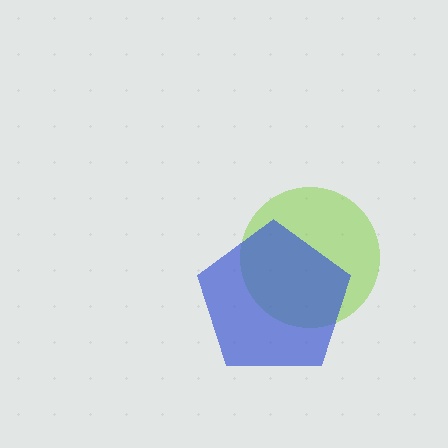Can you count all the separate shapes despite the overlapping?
Yes, there are 2 separate shapes.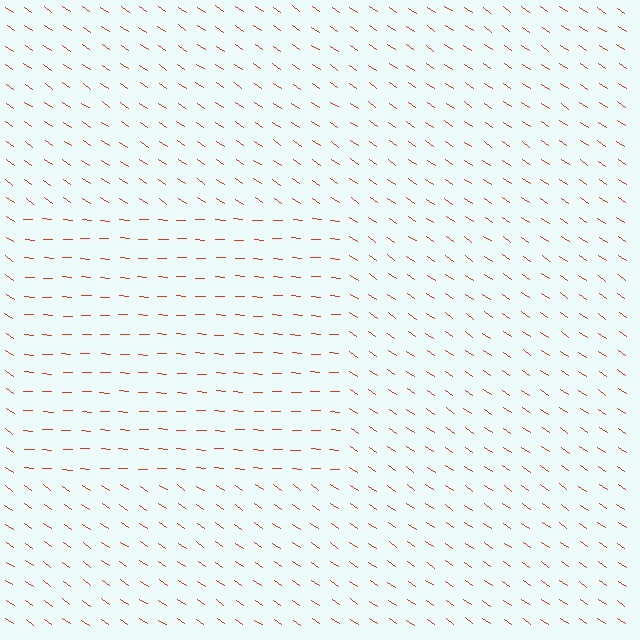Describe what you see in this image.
The image is filled with small red line segments. A rectangle region in the image has lines oriented differently from the surrounding lines, creating a visible texture boundary.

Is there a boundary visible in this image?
Yes, there is a texture boundary formed by a change in line orientation.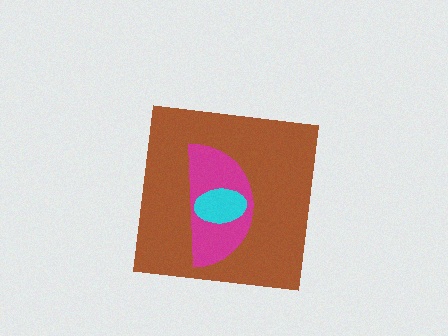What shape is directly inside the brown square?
The magenta semicircle.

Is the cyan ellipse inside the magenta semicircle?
Yes.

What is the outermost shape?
The brown square.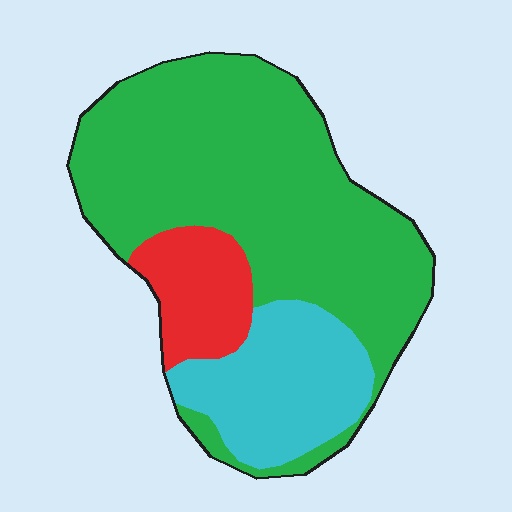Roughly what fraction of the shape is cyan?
Cyan takes up about one fifth (1/5) of the shape.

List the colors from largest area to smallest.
From largest to smallest: green, cyan, red.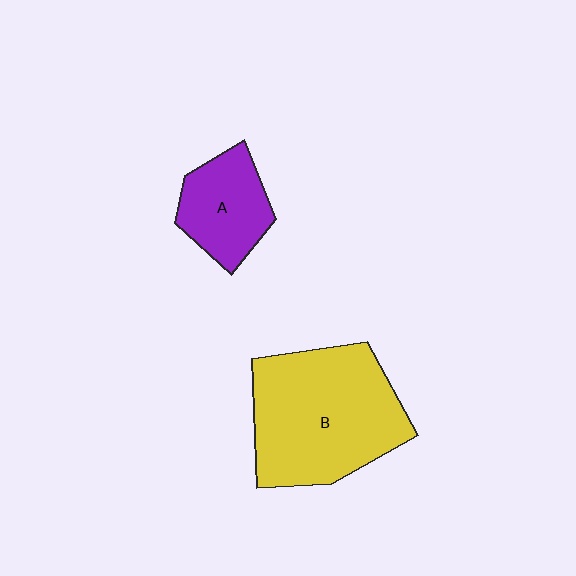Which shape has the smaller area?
Shape A (purple).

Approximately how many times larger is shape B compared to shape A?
Approximately 2.2 times.